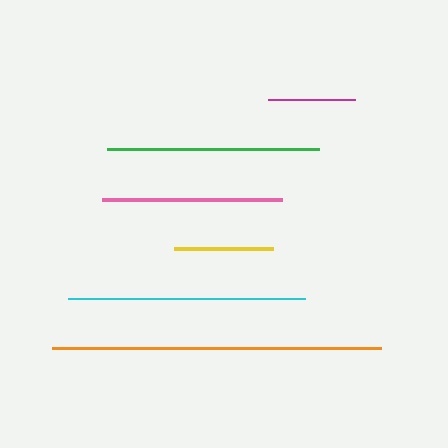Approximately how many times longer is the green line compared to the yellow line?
The green line is approximately 2.1 times the length of the yellow line.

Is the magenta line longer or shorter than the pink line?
The pink line is longer than the magenta line.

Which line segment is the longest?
The orange line is the longest at approximately 328 pixels.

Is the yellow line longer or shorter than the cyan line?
The cyan line is longer than the yellow line.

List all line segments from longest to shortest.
From longest to shortest: orange, cyan, green, pink, yellow, magenta.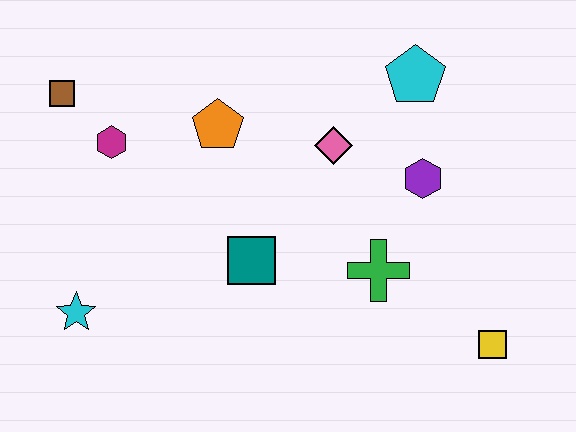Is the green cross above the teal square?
No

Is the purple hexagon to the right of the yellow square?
No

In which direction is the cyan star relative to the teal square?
The cyan star is to the left of the teal square.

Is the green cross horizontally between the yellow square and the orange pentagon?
Yes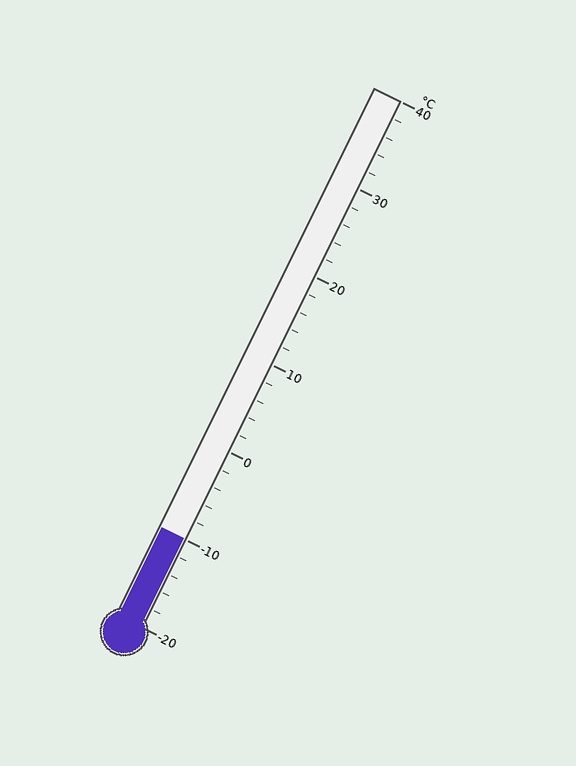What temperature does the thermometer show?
The thermometer shows approximately -10°C.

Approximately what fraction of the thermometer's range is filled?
The thermometer is filled to approximately 15% of its range.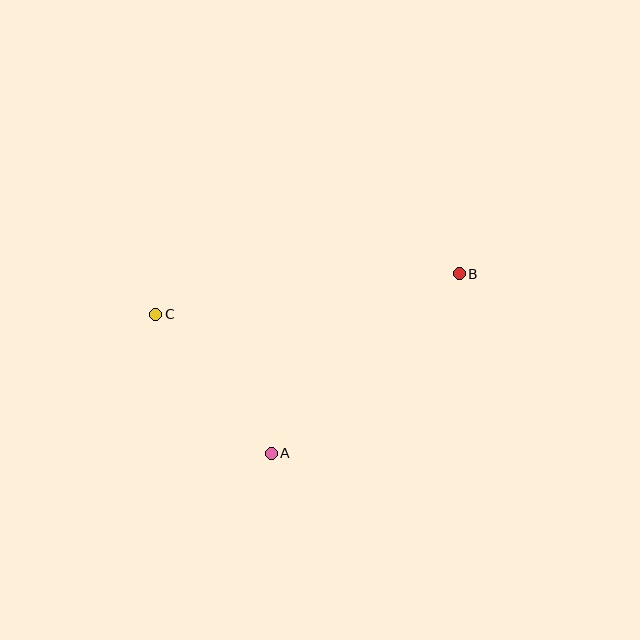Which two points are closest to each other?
Points A and C are closest to each other.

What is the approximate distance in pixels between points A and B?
The distance between A and B is approximately 260 pixels.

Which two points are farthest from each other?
Points B and C are farthest from each other.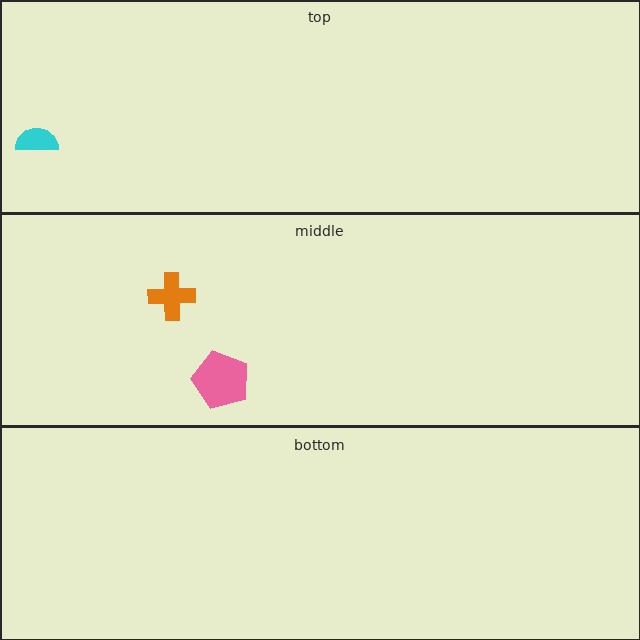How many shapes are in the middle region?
2.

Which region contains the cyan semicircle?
The top region.